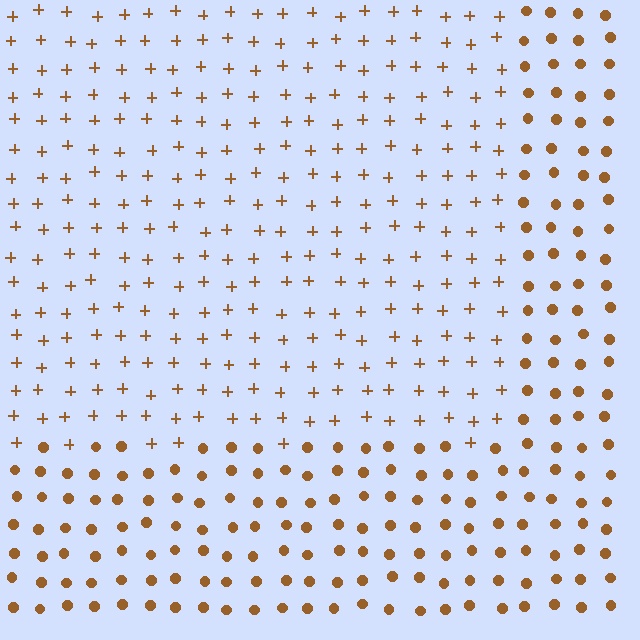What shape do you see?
I see a rectangle.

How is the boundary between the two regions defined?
The boundary is defined by a change in element shape: plus signs inside vs. circles outside. All elements share the same color and spacing.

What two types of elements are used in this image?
The image uses plus signs inside the rectangle region and circles outside it.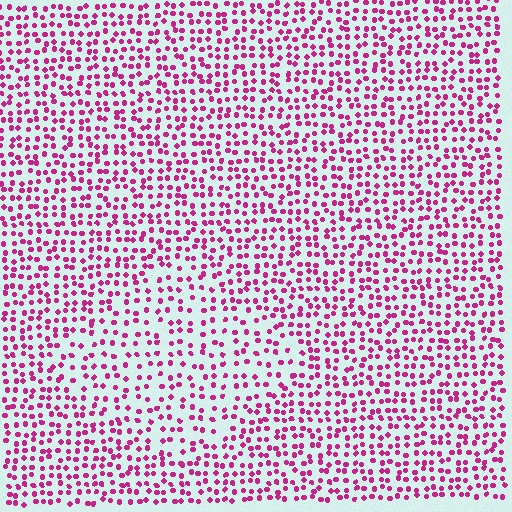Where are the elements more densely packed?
The elements are more densely packed outside the diamond boundary.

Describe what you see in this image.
The image contains small magenta elements arranged at two different densities. A diamond-shaped region is visible where the elements are less densely packed than the surrounding area.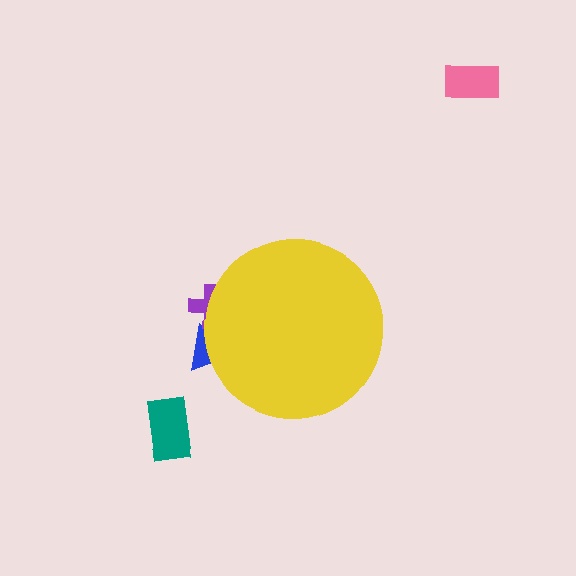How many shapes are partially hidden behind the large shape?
2 shapes are partially hidden.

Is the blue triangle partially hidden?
Yes, the blue triangle is partially hidden behind the yellow circle.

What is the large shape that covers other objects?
A yellow circle.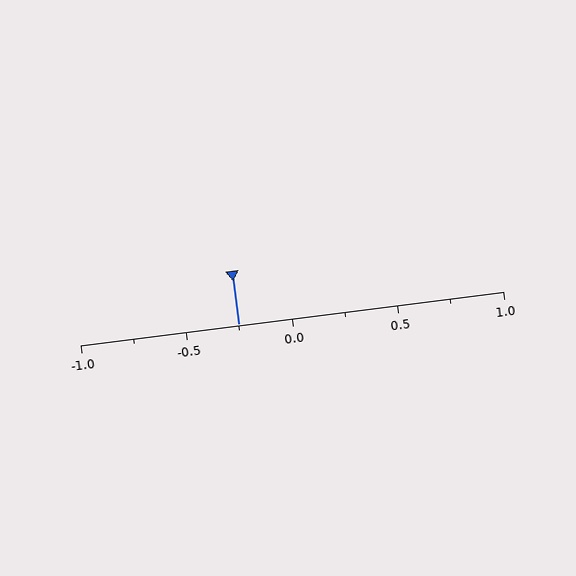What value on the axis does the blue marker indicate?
The marker indicates approximately -0.25.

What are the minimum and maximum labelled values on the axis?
The axis runs from -1.0 to 1.0.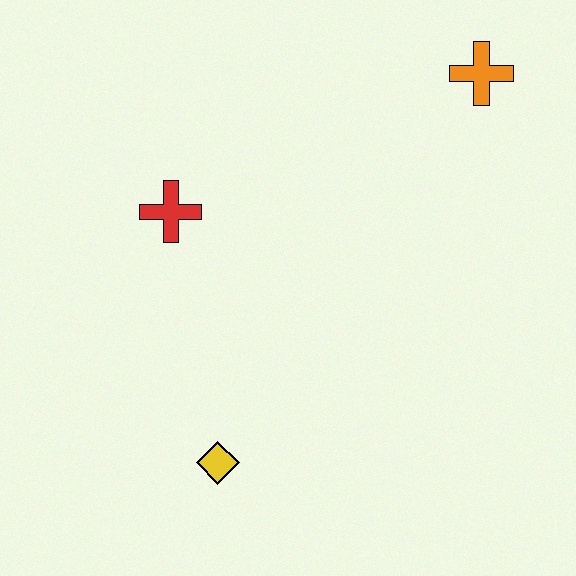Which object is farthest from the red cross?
The orange cross is farthest from the red cross.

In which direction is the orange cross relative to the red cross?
The orange cross is to the right of the red cross.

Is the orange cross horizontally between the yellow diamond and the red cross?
No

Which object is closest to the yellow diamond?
The red cross is closest to the yellow diamond.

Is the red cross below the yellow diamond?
No